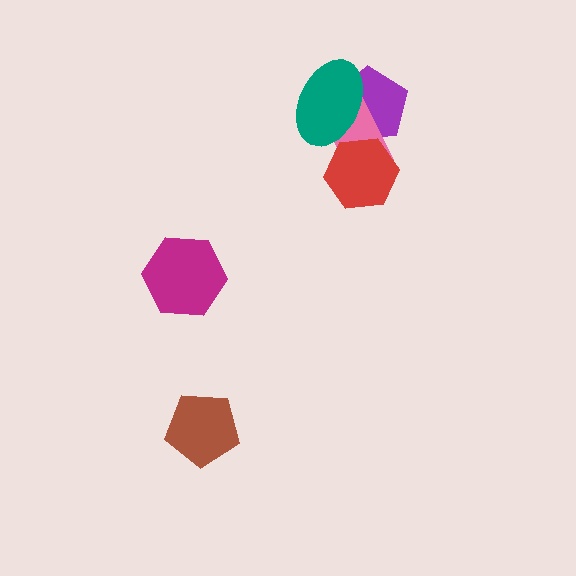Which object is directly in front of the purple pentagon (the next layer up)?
The pink rectangle is directly in front of the purple pentagon.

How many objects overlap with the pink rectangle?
3 objects overlap with the pink rectangle.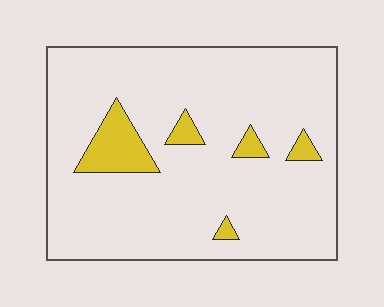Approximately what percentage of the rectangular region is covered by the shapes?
Approximately 10%.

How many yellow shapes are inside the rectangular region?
5.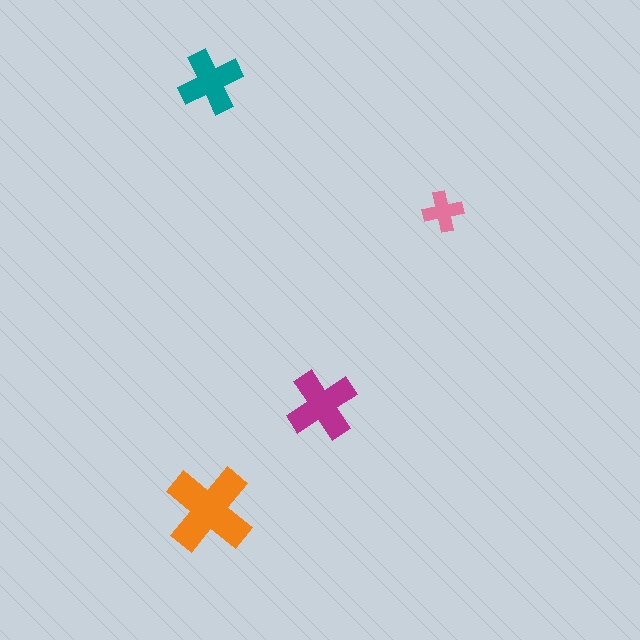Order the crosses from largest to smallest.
the orange one, the magenta one, the teal one, the pink one.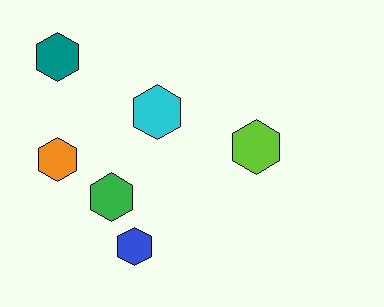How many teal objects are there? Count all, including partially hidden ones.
There is 1 teal object.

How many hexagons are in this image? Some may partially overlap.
There are 6 hexagons.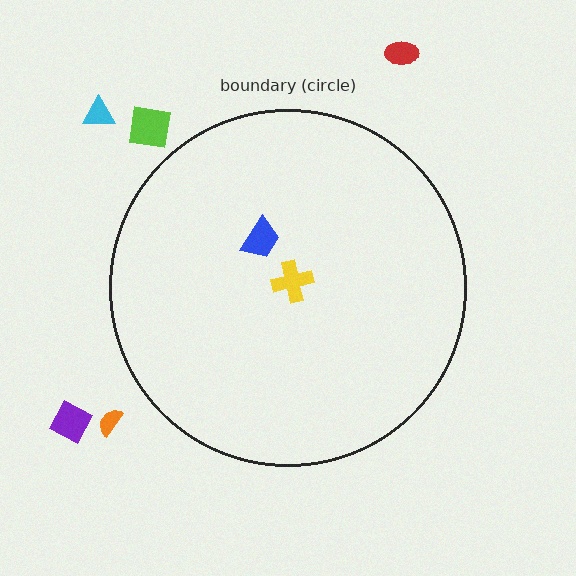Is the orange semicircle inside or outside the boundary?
Outside.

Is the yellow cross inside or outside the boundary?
Inside.